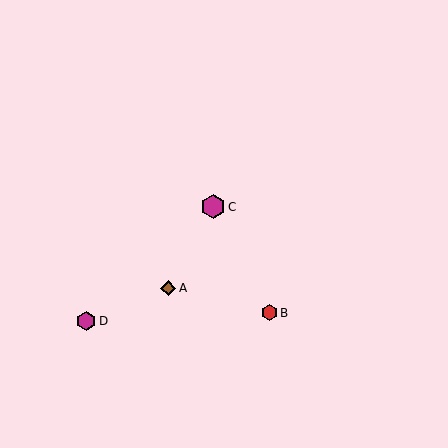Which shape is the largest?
The magenta hexagon (labeled C) is the largest.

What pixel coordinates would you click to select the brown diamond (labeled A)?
Click at (168, 288) to select the brown diamond A.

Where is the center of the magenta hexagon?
The center of the magenta hexagon is at (213, 207).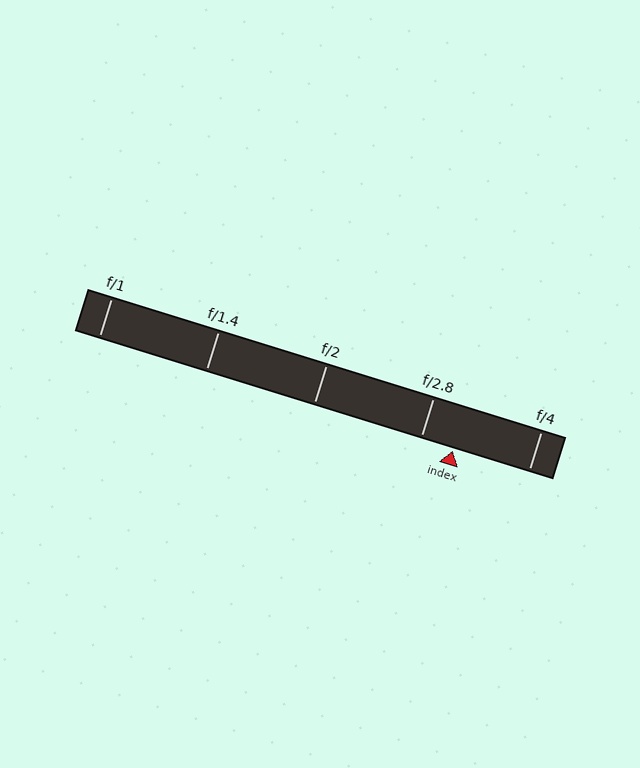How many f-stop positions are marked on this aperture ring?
There are 5 f-stop positions marked.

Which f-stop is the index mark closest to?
The index mark is closest to f/2.8.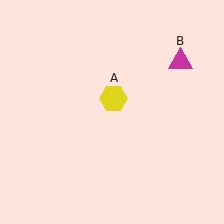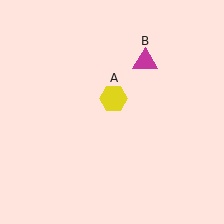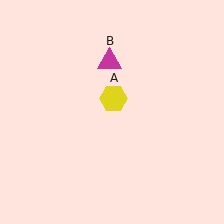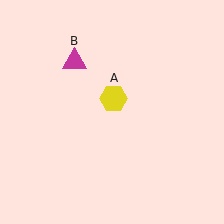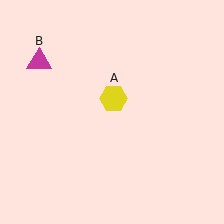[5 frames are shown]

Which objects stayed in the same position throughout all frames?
Yellow hexagon (object A) remained stationary.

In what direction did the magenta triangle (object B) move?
The magenta triangle (object B) moved left.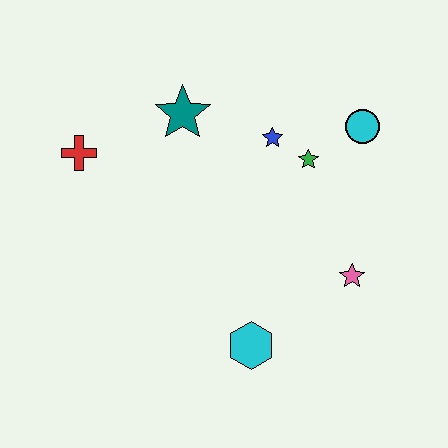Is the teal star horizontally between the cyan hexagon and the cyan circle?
No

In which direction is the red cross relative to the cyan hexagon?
The red cross is above the cyan hexagon.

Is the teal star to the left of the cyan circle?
Yes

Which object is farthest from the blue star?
The cyan hexagon is farthest from the blue star.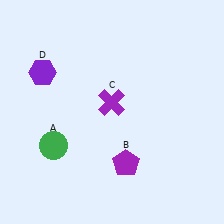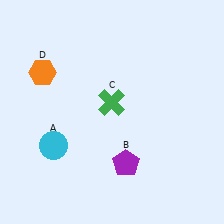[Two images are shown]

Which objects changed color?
A changed from green to cyan. C changed from purple to green. D changed from purple to orange.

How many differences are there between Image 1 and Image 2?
There are 3 differences between the two images.